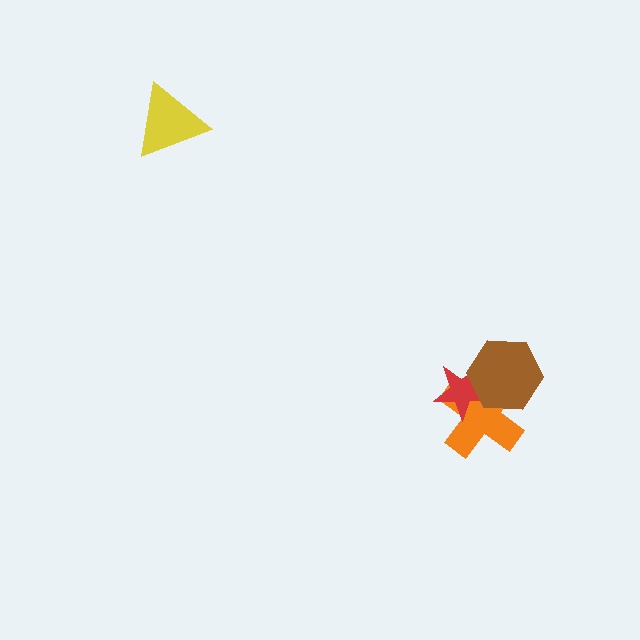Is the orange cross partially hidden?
Yes, it is partially covered by another shape.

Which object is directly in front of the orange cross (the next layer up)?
The red star is directly in front of the orange cross.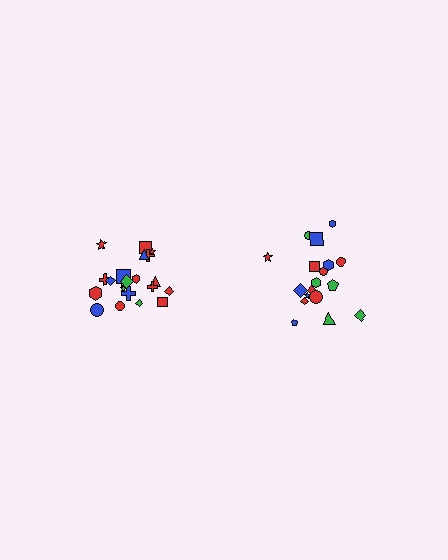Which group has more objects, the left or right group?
The left group.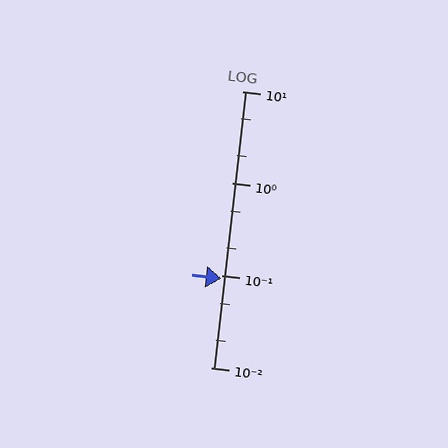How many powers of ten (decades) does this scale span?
The scale spans 3 decades, from 0.01 to 10.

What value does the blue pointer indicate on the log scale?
The pointer indicates approximately 0.092.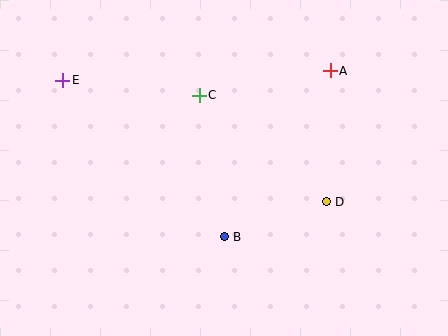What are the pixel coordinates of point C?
Point C is at (199, 95).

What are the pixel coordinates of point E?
Point E is at (63, 80).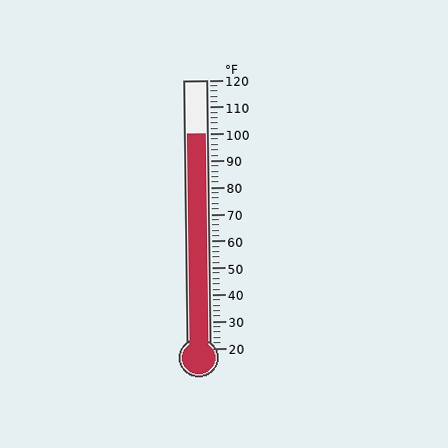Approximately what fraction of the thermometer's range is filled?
The thermometer is filled to approximately 80% of its range.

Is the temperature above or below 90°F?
The temperature is above 90°F.